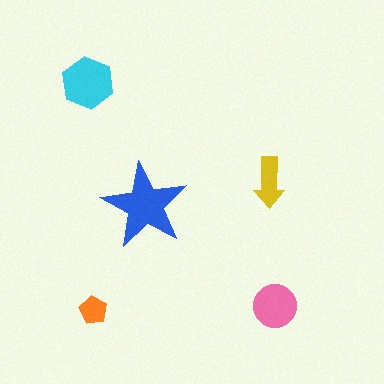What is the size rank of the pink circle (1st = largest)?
3rd.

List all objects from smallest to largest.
The orange pentagon, the yellow arrow, the pink circle, the cyan hexagon, the blue star.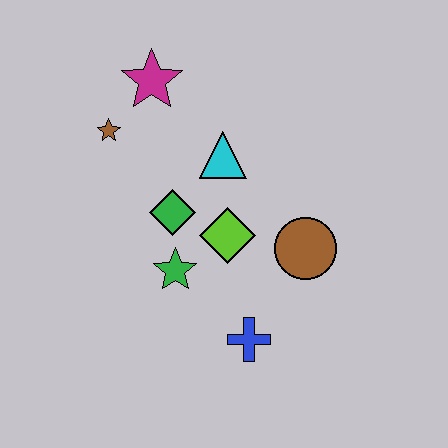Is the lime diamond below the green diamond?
Yes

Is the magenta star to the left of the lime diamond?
Yes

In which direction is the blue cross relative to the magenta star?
The blue cross is below the magenta star.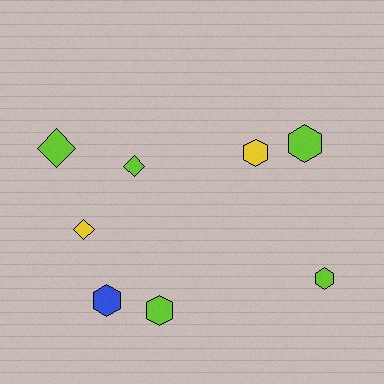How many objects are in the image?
There are 8 objects.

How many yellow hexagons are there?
There is 1 yellow hexagon.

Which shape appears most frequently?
Hexagon, with 5 objects.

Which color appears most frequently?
Lime, with 5 objects.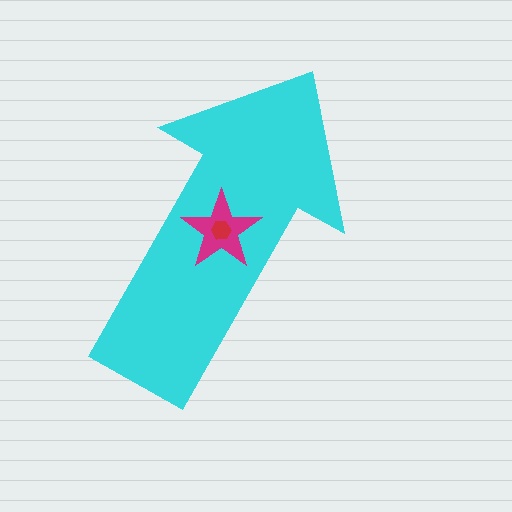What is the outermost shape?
The cyan arrow.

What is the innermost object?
The red hexagon.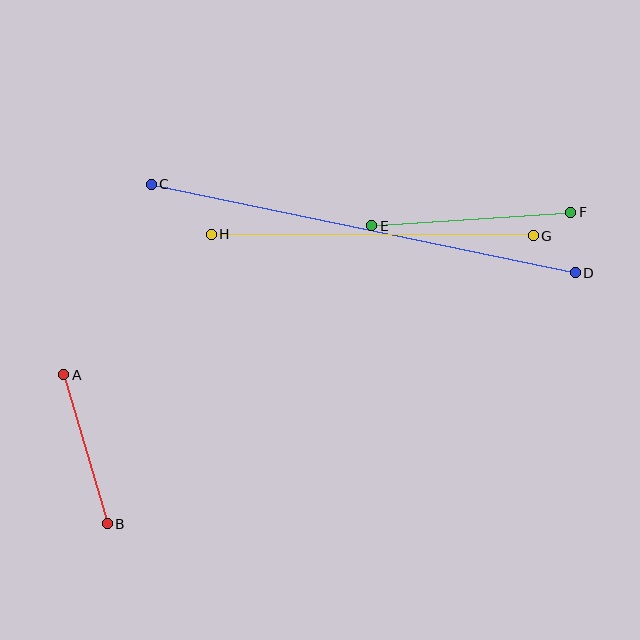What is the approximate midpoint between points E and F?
The midpoint is at approximately (471, 219) pixels.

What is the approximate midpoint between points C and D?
The midpoint is at approximately (363, 228) pixels.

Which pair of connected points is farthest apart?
Points C and D are farthest apart.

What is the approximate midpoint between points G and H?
The midpoint is at approximately (372, 235) pixels.